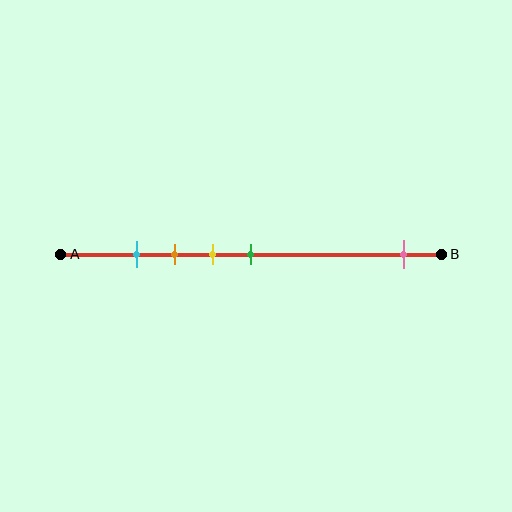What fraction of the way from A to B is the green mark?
The green mark is approximately 50% (0.5) of the way from A to B.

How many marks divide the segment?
There are 5 marks dividing the segment.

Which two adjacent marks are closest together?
The cyan and orange marks are the closest adjacent pair.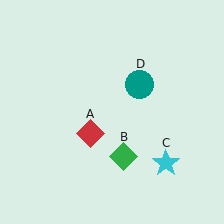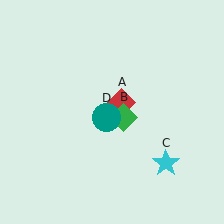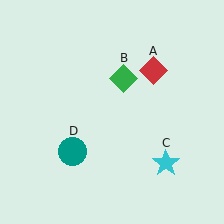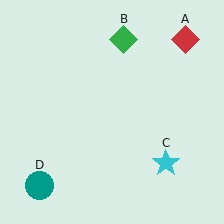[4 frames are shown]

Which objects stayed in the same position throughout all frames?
Cyan star (object C) remained stationary.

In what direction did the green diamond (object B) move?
The green diamond (object B) moved up.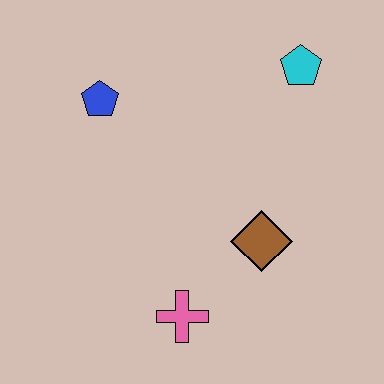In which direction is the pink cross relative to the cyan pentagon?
The pink cross is below the cyan pentagon.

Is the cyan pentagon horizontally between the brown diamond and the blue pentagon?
No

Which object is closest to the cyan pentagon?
The brown diamond is closest to the cyan pentagon.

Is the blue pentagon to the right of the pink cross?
No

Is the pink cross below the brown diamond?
Yes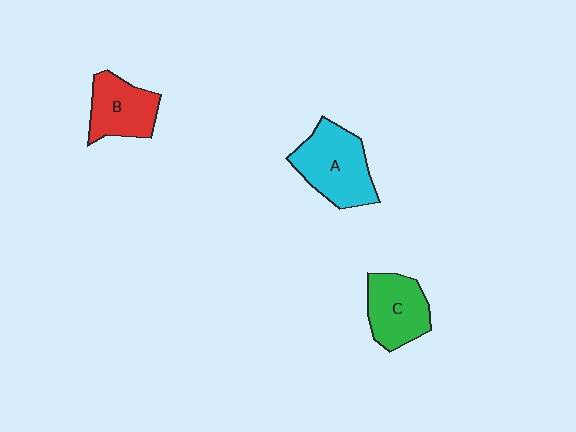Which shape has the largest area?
Shape A (cyan).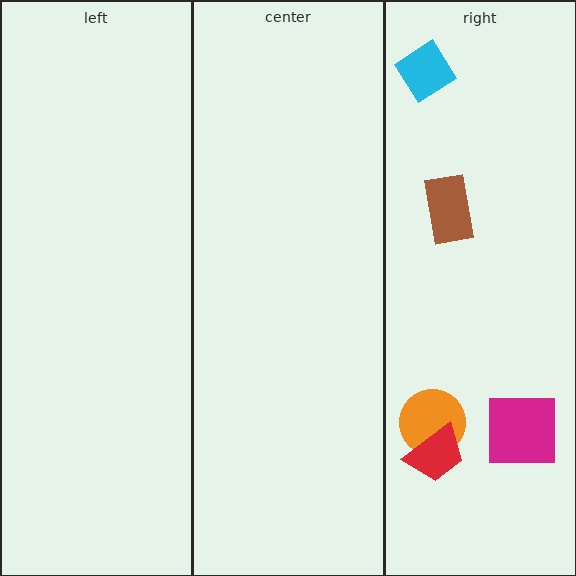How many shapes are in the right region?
5.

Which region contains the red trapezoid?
The right region.